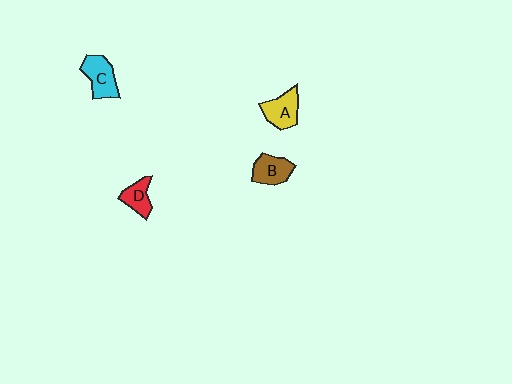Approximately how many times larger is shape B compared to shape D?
Approximately 1.2 times.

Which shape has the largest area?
Shape C (cyan).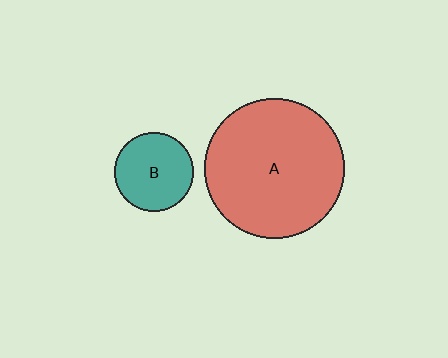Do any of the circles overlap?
No, none of the circles overlap.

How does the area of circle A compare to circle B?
Approximately 3.1 times.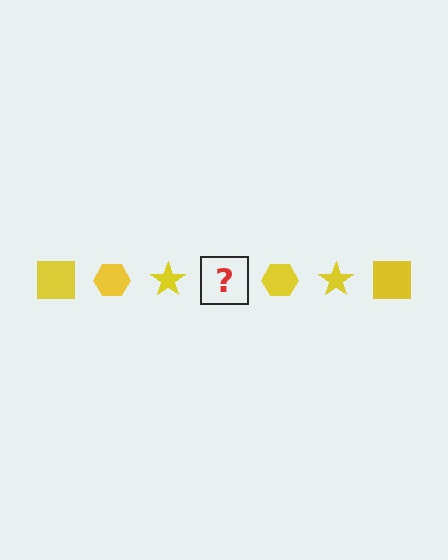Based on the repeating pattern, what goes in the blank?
The blank should be a yellow square.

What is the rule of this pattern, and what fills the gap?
The rule is that the pattern cycles through square, hexagon, star shapes in yellow. The gap should be filled with a yellow square.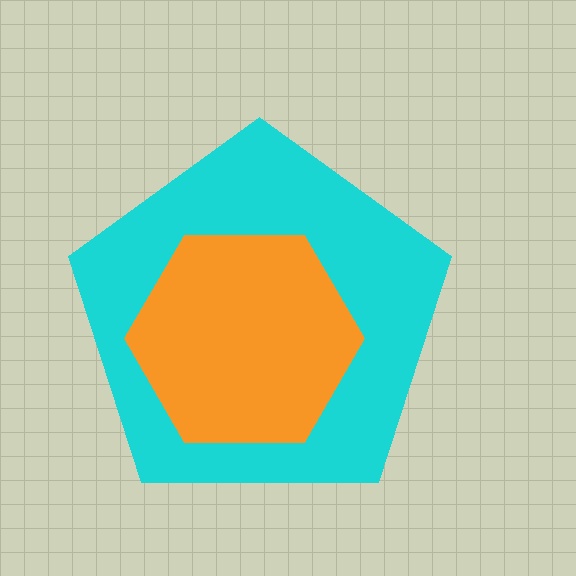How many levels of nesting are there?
2.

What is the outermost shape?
The cyan pentagon.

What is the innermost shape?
The orange hexagon.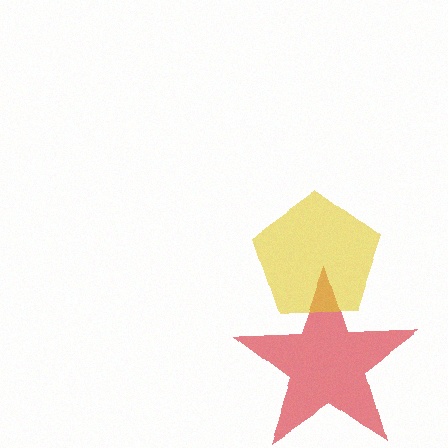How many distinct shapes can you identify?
There are 2 distinct shapes: a red star, a yellow pentagon.